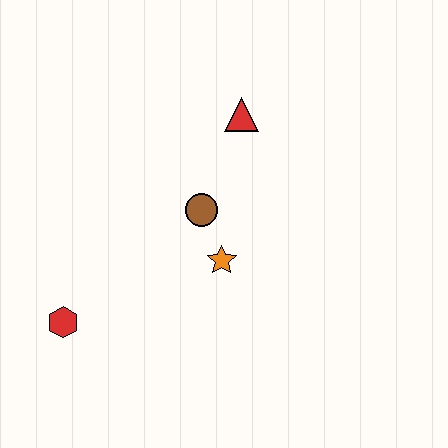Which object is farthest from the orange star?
The red hexagon is farthest from the orange star.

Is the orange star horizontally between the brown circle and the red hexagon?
No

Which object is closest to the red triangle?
The brown circle is closest to the red triangle.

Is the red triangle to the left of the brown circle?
No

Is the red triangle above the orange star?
Yes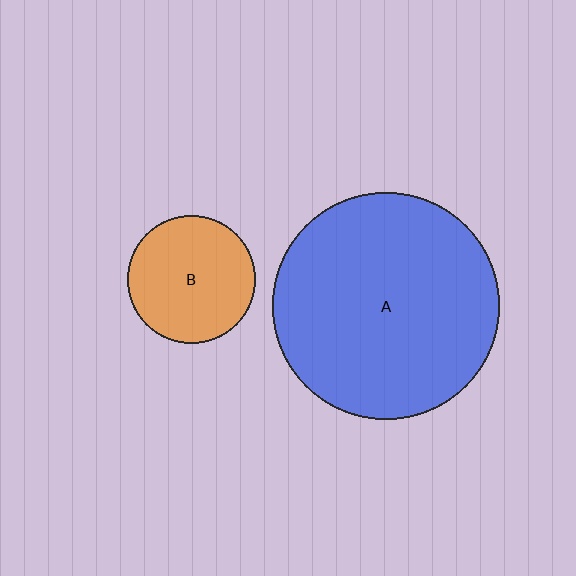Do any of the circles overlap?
No, none of the circles overlap.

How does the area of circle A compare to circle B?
Approximately 3.1 times.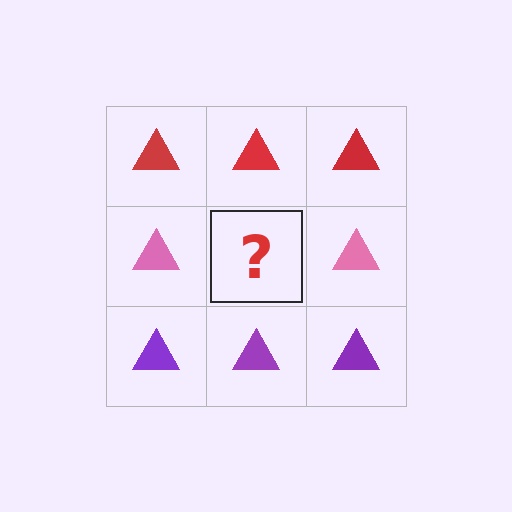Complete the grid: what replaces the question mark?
The question mark should be replaced with a pink triangle.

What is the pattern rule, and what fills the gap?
The rule is that each row has a consistent color. The gap should be filled with a pink triangle.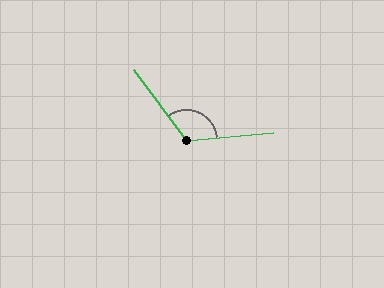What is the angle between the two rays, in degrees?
Approximately 120 degrees.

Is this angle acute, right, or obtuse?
It is obtuse.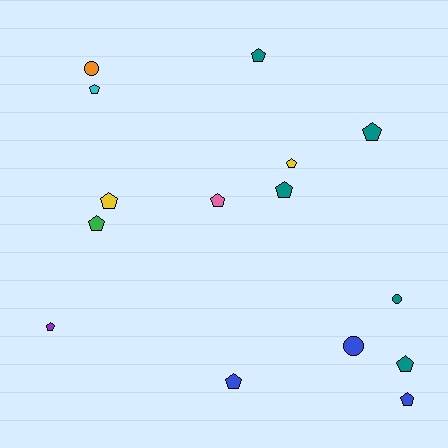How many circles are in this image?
There are 3 circles.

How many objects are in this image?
There are 15 objects.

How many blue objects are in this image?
There are 3 blue objects.